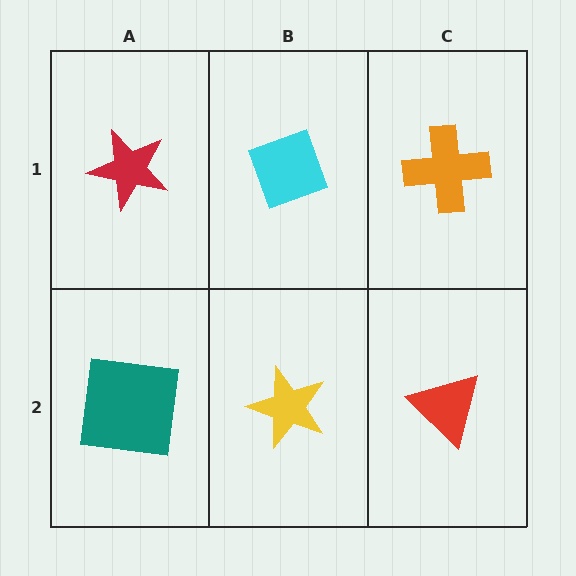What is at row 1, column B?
A cyan diamond.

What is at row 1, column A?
A red star.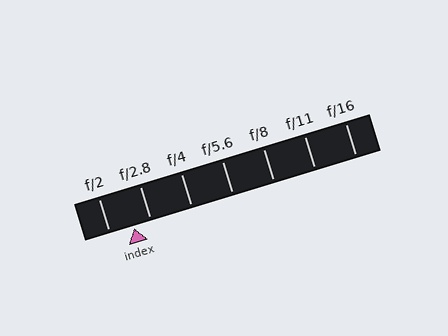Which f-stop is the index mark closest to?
The index mark is closest to f/2.8.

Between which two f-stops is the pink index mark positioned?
The index mark is between f/2 and f/2.8.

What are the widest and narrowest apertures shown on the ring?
The widest aperture shown is f/2 and the narrowest is f/16.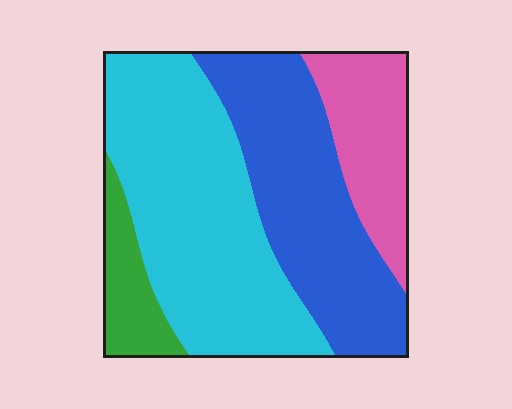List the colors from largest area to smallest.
From largest to smallest: cyan, blue, pink, green.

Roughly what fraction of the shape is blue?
Blue takes up about one third (1/3) of the shape.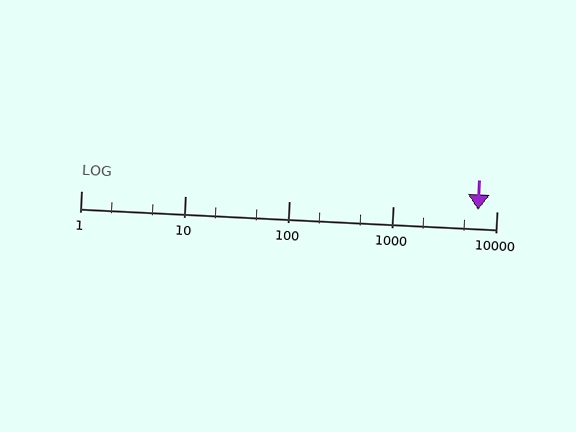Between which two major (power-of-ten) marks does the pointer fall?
The pointer is between 1000 and 10000.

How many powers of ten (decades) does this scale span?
The scale spans 4 decades, from 1 to 10000.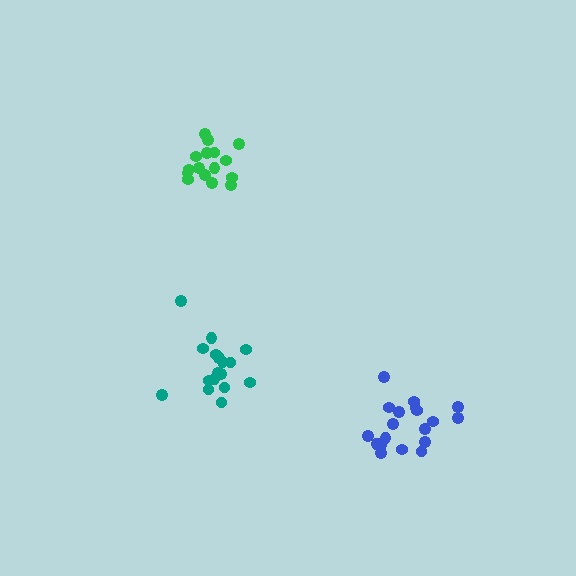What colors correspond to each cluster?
The clusters are colored: blue, green, teal.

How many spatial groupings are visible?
There are 3 spatial groupings.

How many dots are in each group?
Group 1: 20 dots, Group 2: 16 dots, Group 3: 17 dots (53 total).